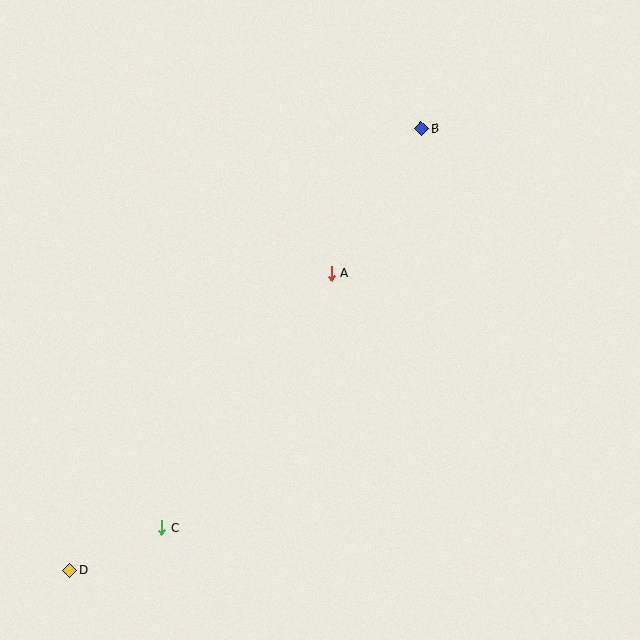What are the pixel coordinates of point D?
Point D is at (70, 571).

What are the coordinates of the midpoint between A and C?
The midpoint between A and C is at (246, 400).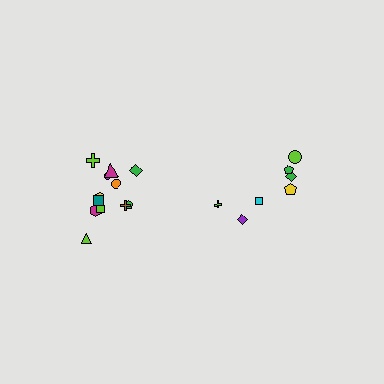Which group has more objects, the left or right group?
The left group.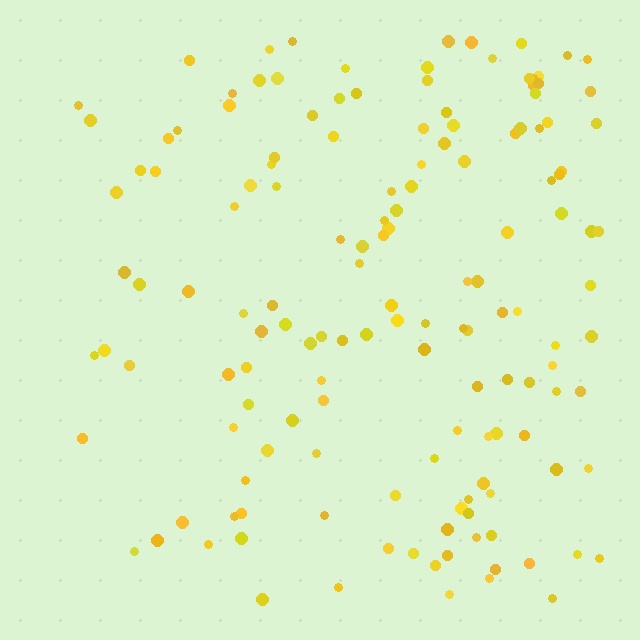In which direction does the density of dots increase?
From left to right, with the right side densest.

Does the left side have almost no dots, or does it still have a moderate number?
Still a moderate number, just noticeably fewer than the right.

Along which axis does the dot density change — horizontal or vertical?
Horizontal.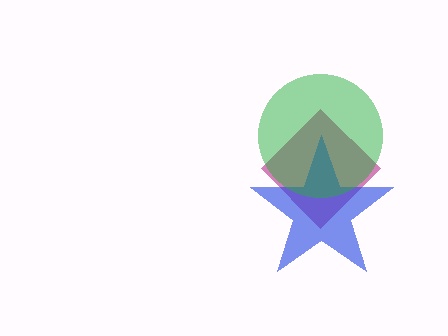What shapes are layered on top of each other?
The layered shapes are: a magenta diamond, a blue star, a green circle.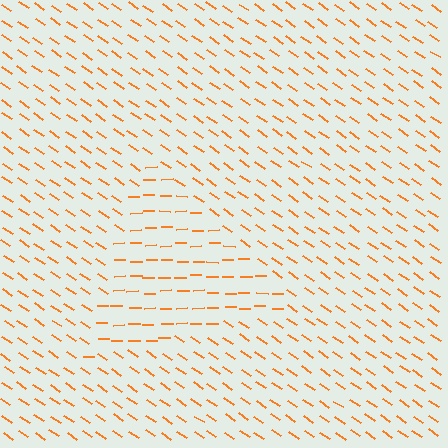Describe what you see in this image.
The image is filled with small orange line segments. A triangle region in the image has lines oriented differently from the surrounding lines, creating a visible texture boundary.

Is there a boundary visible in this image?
Yes, there is a texture boundary formed by a change in line orientation.